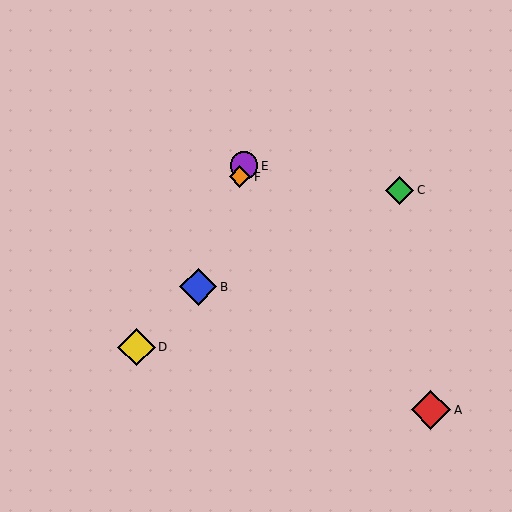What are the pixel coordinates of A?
Object A is at (431, 410).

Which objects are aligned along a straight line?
Objects B, E, F are aligned along a straight line.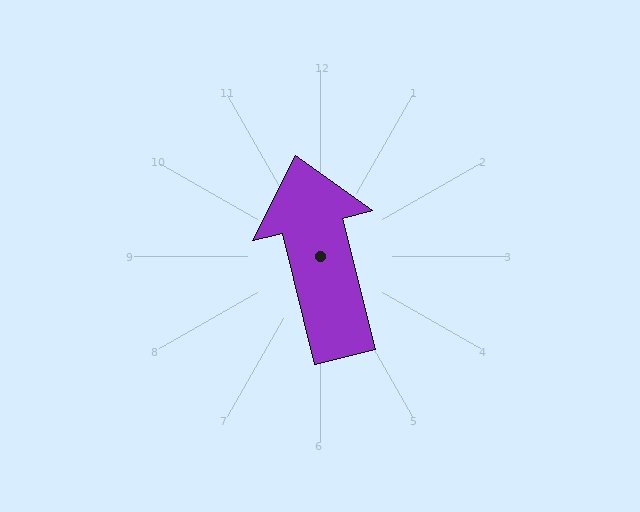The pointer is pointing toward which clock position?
Roughly 12 o'clock.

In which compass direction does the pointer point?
North.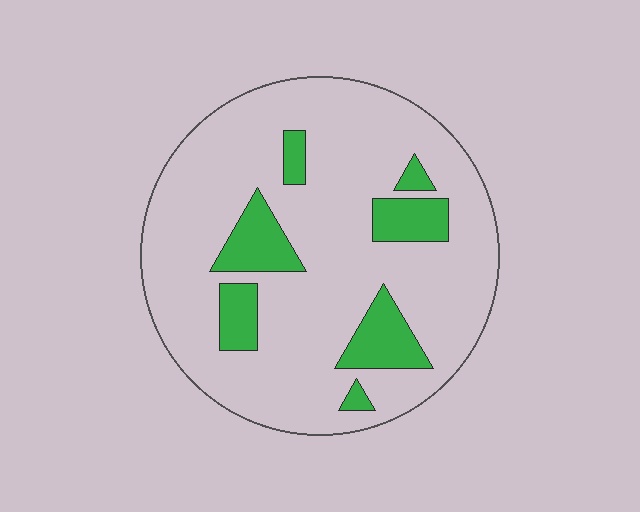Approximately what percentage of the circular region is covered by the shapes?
Approximately 15%.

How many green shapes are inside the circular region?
7.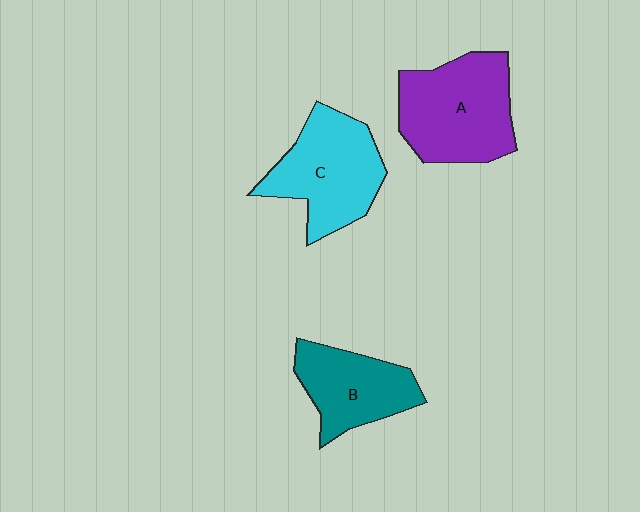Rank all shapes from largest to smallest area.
From largest to smallest: A (purple), C (cyan), B (teal).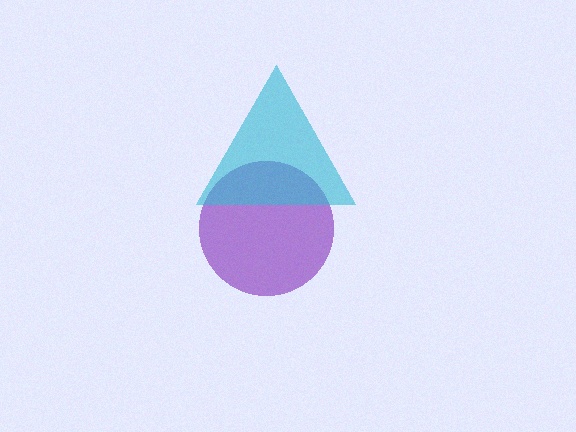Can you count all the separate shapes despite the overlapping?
Yes, there are 2 separate shapes.